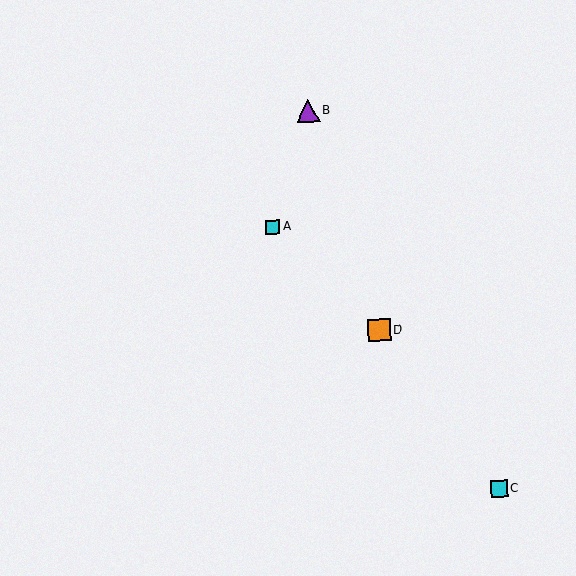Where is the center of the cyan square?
The center of the cyan square is at (499, 489).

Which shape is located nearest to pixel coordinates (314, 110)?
The purple triangle (labeled B) at (308, 111) is nearest to that location.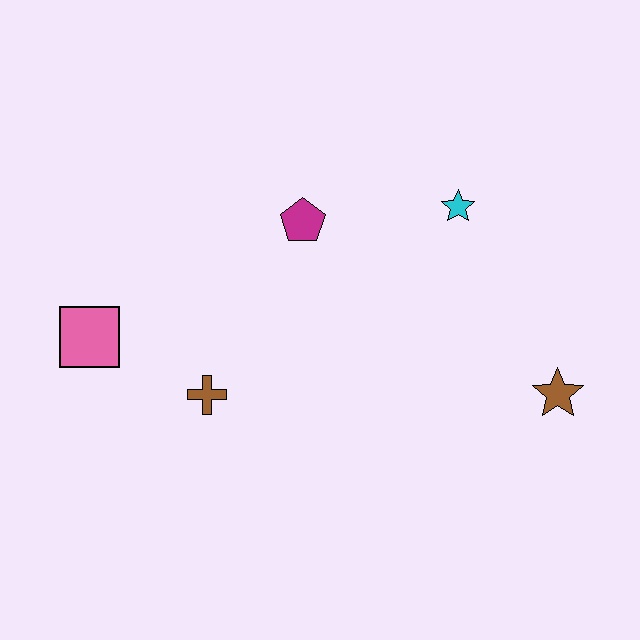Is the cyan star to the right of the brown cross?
Yes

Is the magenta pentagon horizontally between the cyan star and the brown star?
No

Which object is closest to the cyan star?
The magenta pentagon is closest to the cyan star.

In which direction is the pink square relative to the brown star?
The pink square is to the left of the brown star.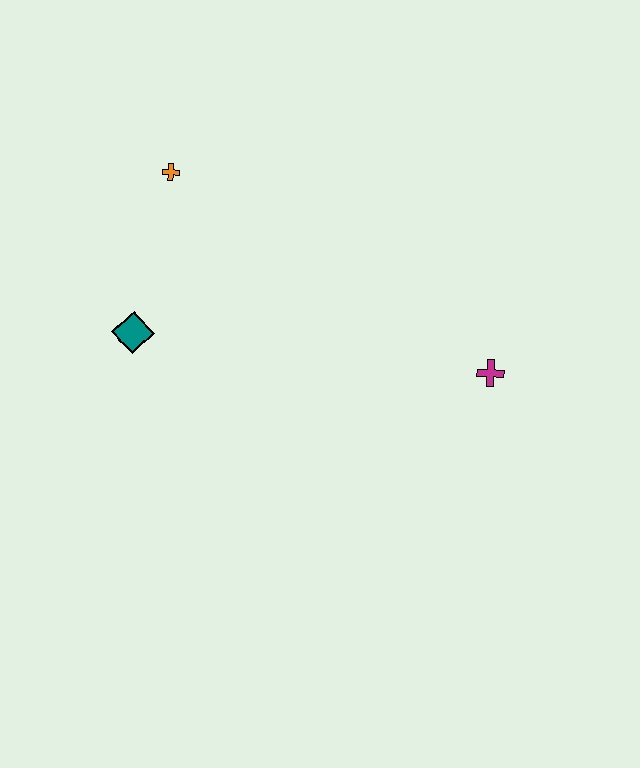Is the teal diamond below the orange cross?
Yes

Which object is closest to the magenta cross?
The teal diamond is closest to the magenta cross.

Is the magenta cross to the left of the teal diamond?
No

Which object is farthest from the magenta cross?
The orange cross is farthest from the magenta cross.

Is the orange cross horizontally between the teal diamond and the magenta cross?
Yes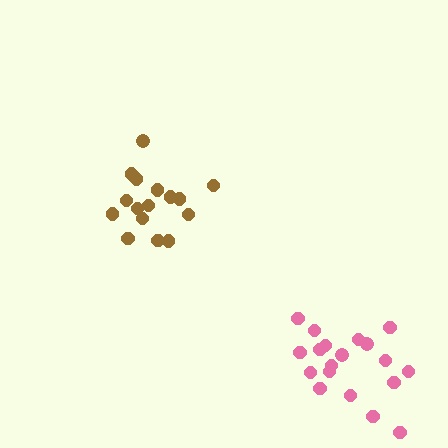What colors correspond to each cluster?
The clusters are colored: brown, pink.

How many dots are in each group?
Group 1: 16 dots, Group 2: 19 dots (35 total).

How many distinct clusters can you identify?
There are 2 distinct clusters.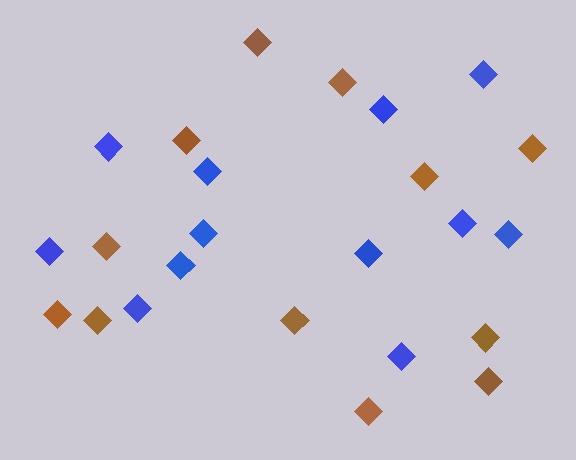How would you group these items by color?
There are 2 groups: one group of blue diamonds (12) and one group of brown diamonds (12).